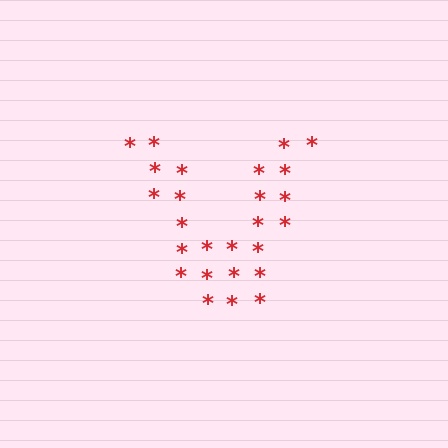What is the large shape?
The large shape is the letter V.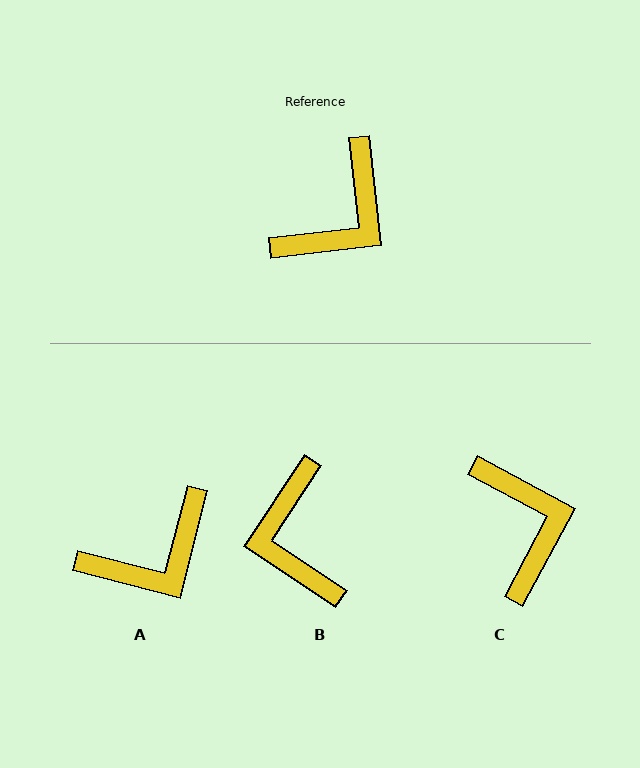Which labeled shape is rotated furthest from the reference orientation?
B, about 130 degrees away.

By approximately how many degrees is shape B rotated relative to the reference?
Approximately 130 degrees clockwise.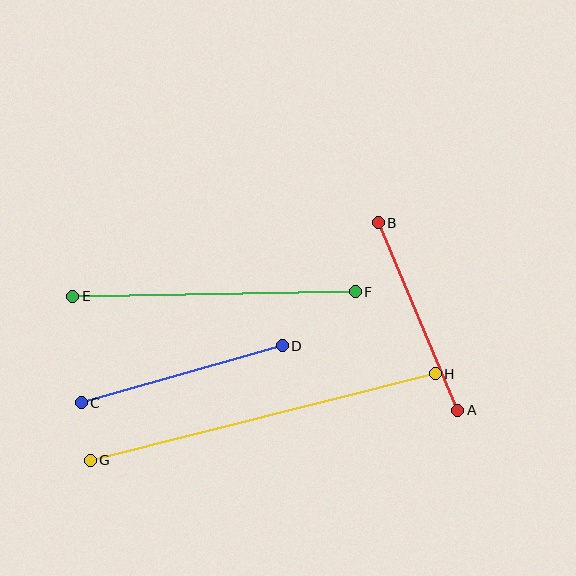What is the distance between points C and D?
The distance is approximately 209 pixels.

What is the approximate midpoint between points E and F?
The midpoint is at approximately (214, 294) pixels.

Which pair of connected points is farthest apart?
Points G and H are farthest apart.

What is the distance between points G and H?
The distance is approximately 356 pixels.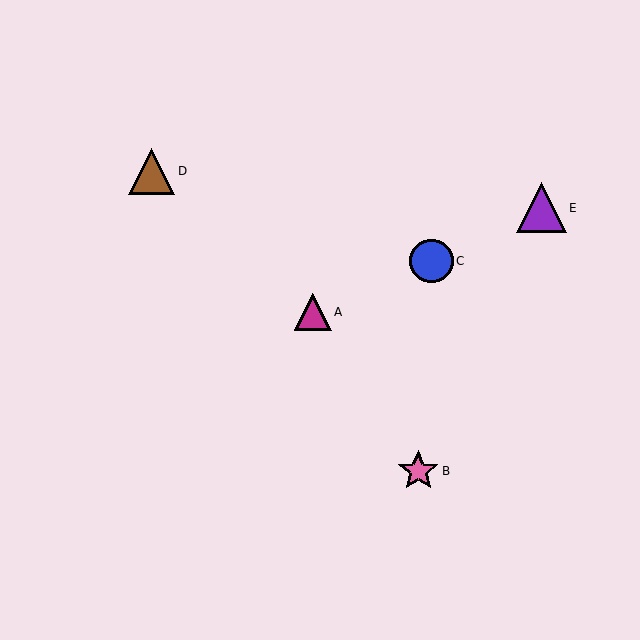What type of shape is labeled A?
Shape A is a magenta triangle.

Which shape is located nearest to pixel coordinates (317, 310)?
The magenta triangle (labeled A) at (313, 312) is nearest to that location.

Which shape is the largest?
The purple triangle (labeled E) is the largest.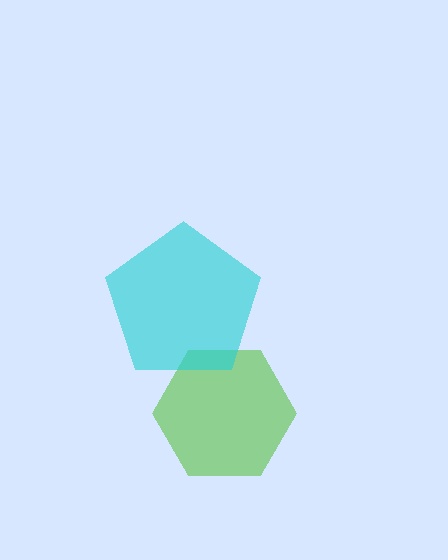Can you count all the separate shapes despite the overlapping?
Yes, there are 2 separate shapes.